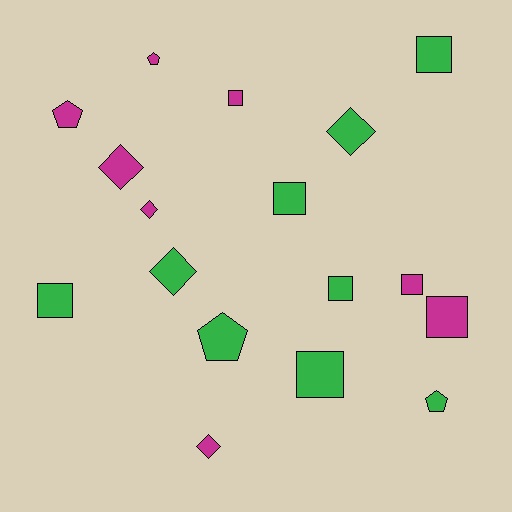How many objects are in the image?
There are 17 objects.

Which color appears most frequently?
Green, with 9 objects.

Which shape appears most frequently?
Square, with 8 objects.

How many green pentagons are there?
There are 2 green pentagons.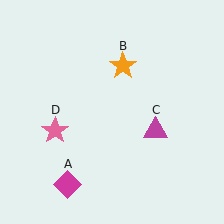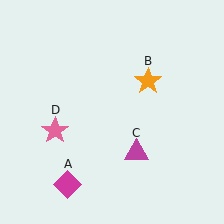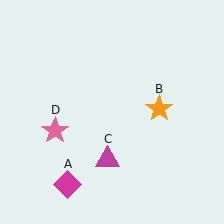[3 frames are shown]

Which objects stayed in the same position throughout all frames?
Magenta diamond (object A) and pink star (object D) remained stationary.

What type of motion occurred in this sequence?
The orange star (object B), magenta triangle (object C) rotated clockwise around the center of the scene.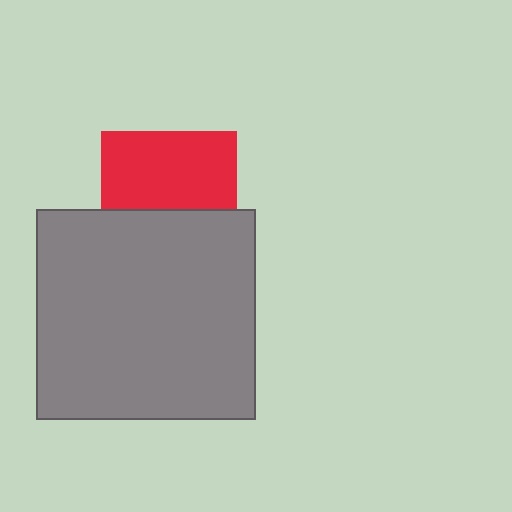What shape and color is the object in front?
The object in front is a gray rectangle.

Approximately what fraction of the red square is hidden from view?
Roughly 43% of the red square is hidden behind the gray rectangle.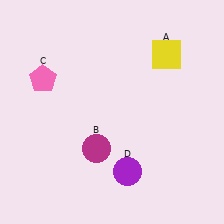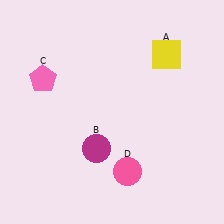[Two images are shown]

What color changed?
The circle (D) changed from purple in Image 1 to pink in Image 2.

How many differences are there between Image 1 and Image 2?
There is 1 difference between the two images.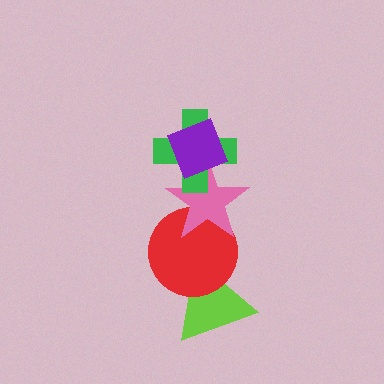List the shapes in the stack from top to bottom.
From top to bottom: the purple diamond, the green cross, the pink star, the red circle, the lime triangle.